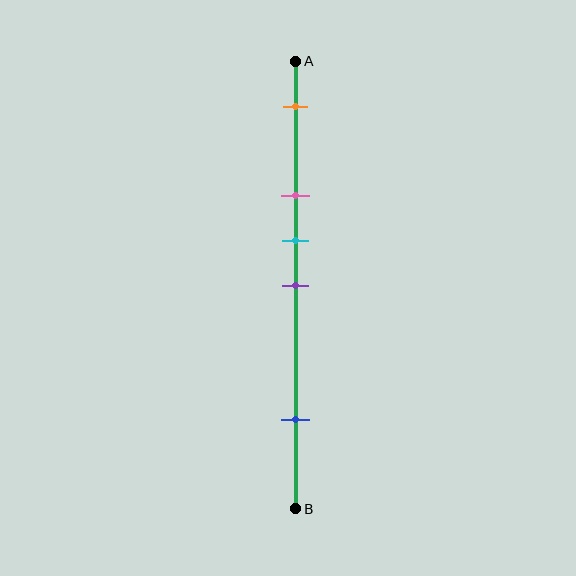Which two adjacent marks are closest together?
The cyan and purple marks are the closest adjacent pair.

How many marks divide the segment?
There are 5 marks dividing the segment.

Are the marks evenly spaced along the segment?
No, the marks are not evenly spaced.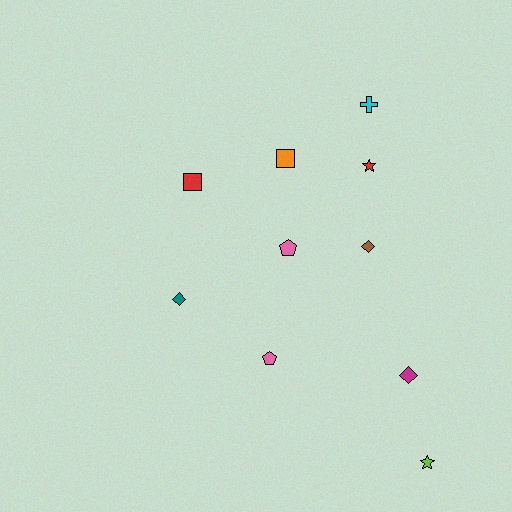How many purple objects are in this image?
There are no purple objects.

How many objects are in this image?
There are 10 objects.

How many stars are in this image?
There are 2 stars.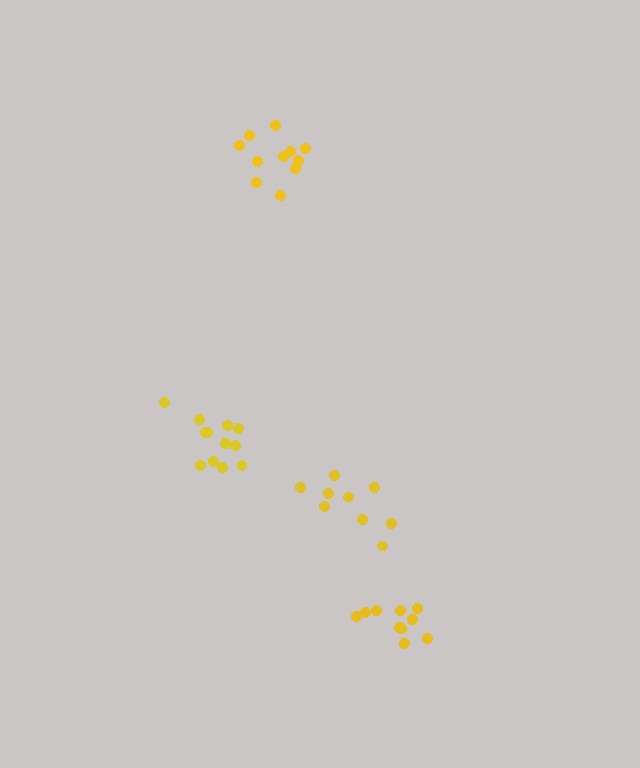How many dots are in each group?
Group 1: 11 dots, Group 2: 12 dots, Group 3: 9 dots, Group 4: 10 dots (42 total).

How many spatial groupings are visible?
There are 4 spatial groupings.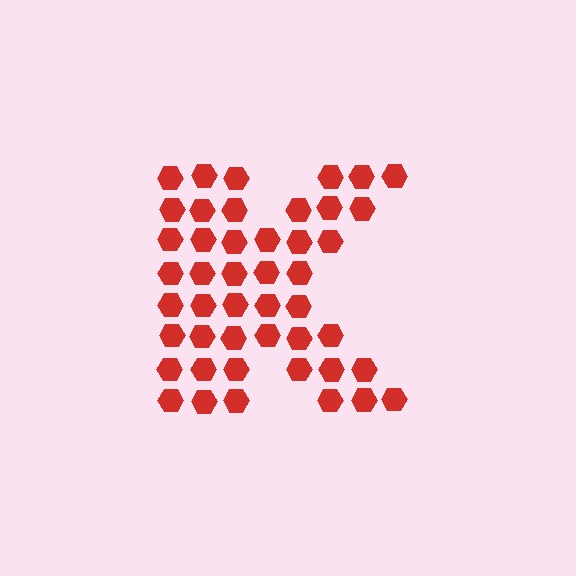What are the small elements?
The small elements are hexagons.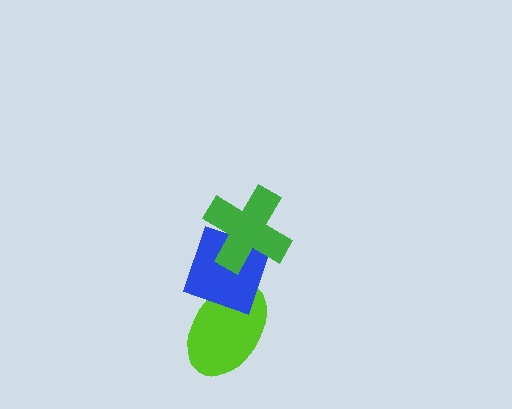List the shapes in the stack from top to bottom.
From top to bottom: the green cross, the blue diamond, the lime ellipse.